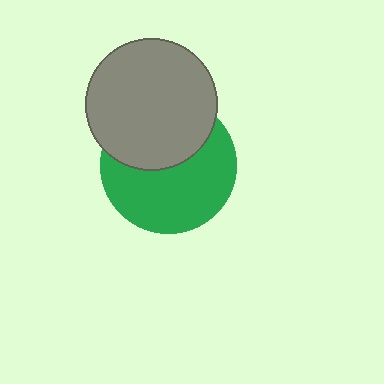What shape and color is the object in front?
The object in front is a gray circle.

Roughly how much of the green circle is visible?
About half of it is visible (roughly 59%).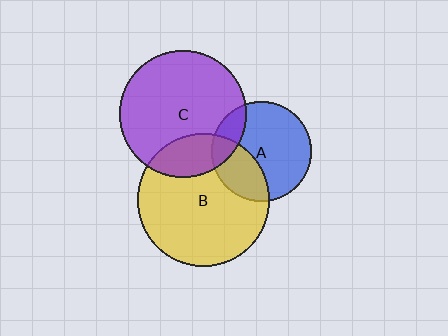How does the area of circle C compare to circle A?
Approximately 1.6 times.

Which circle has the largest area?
Circle B (yellow).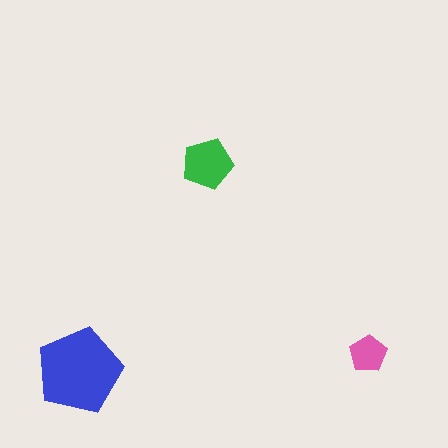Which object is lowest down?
The blue pentagon is bottommost.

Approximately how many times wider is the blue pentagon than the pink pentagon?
About 2.5 times wider.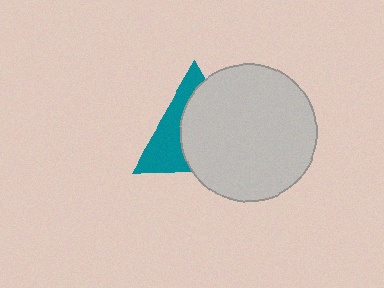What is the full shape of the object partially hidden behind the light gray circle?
The partially hidden object is a teal triangle.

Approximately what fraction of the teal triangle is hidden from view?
Roughly 61% of the teal triangle is hidden behind the light gray circle.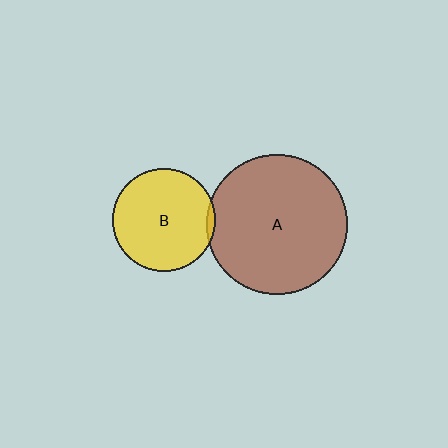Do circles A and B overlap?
Yes.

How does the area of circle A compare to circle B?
Approximately 1.8 times.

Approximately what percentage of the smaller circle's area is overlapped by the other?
Approximately 5%.